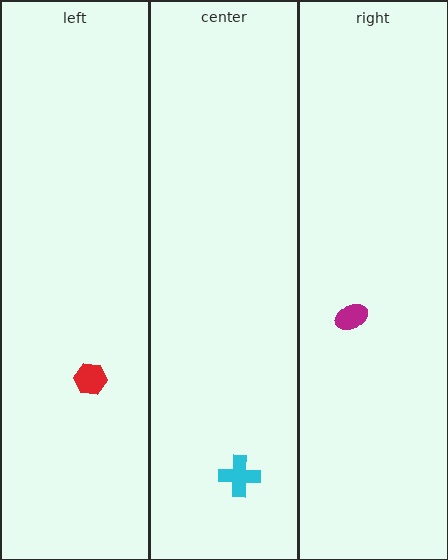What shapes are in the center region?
The cyan cross.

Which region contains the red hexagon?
The left region.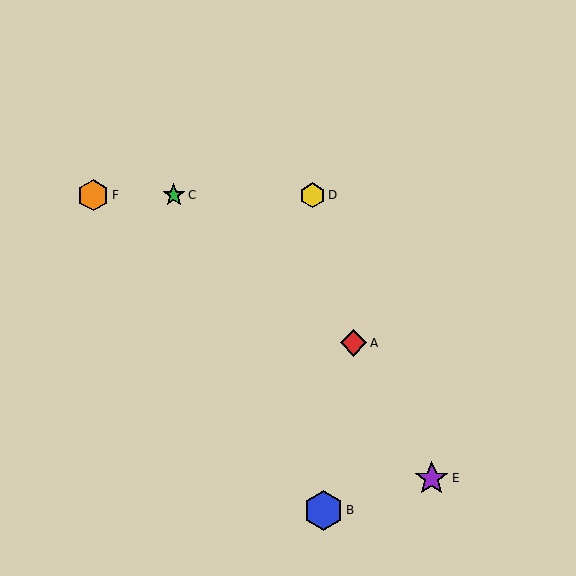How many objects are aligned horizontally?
3 objects (C, D, F) are aligned horizontally.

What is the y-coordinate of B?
Object B is at y≈510.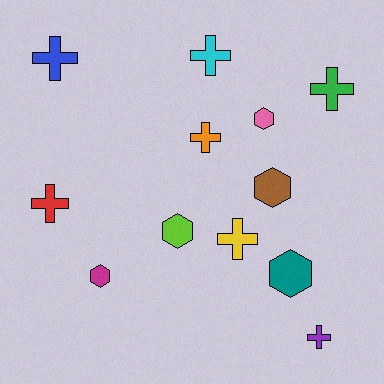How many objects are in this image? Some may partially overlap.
There are 12 objects.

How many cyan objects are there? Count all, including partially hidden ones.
There is 1 cyan object.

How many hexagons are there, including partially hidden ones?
There are 5 hexagons.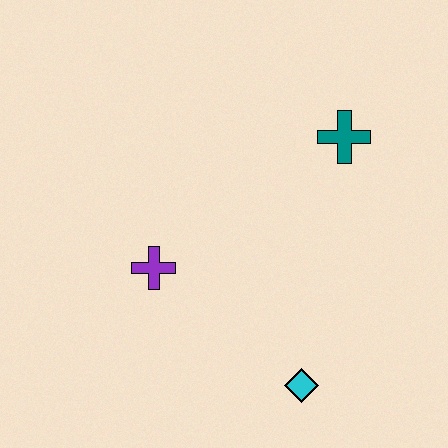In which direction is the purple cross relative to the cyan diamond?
The purple cross is to the left of the cyan diamond.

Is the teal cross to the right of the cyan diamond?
Yes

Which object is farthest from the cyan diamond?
The teal cross is farthest from the cyan diamond.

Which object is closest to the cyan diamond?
The purple cross is closest to the cyan diamond.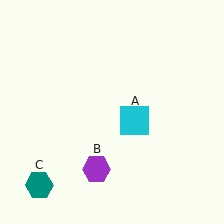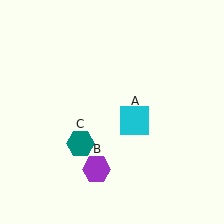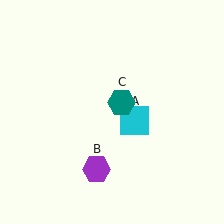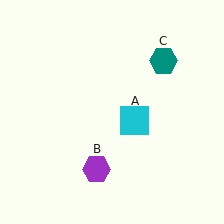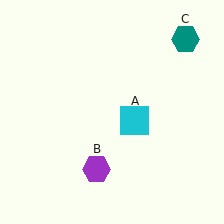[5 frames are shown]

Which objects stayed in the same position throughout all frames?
Cyan square (object A) and purple hexagon (object B) remained stationary.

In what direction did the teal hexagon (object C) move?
The teal hexagon (object C) moved up and to the right.